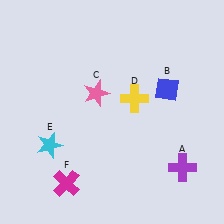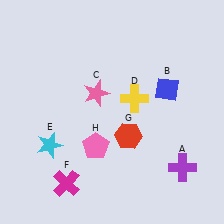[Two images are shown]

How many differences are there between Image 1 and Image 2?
There are 2 differences between the two images.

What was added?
A red hexagon (G), a pink pentagon (H) were added in Image 2.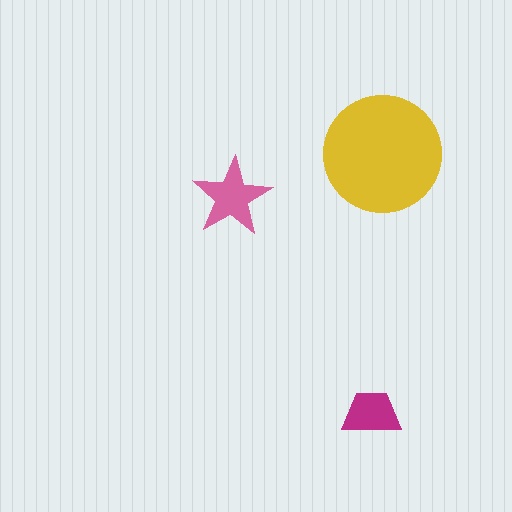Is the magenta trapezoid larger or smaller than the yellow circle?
Smaller.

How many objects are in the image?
There are 3 objects in the image.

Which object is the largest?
The yellow circle.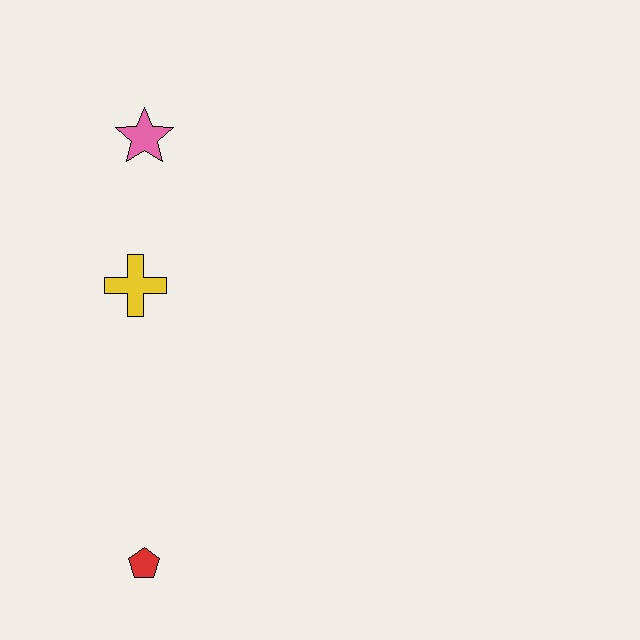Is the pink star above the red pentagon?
Yes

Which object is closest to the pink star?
The yellow cross is closest to the pink star.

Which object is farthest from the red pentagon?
The pink star is farthest from the red pentagon.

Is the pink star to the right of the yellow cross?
Yes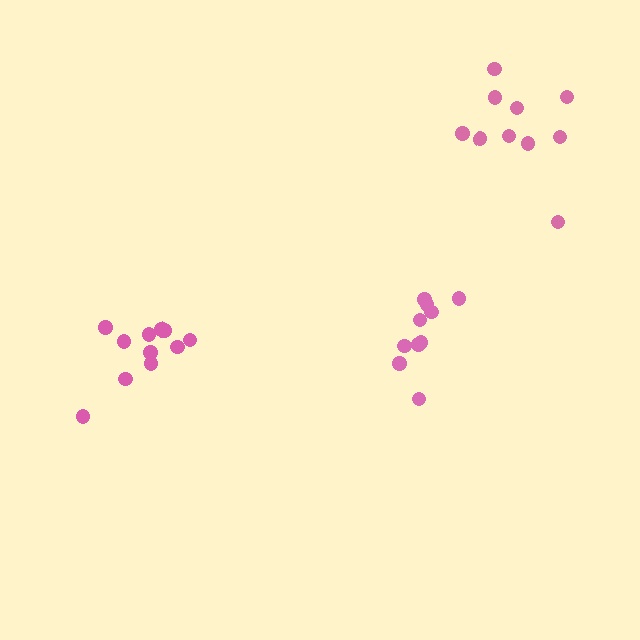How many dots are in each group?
Group 1: 11 dots, Group 2: 10 dots, Group 3: 10 dots (31 total).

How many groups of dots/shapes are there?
There are 3 groups.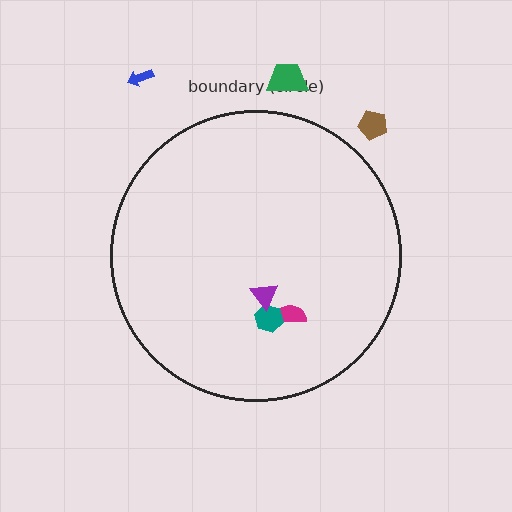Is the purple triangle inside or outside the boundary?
Inside.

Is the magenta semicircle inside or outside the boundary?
Inside.